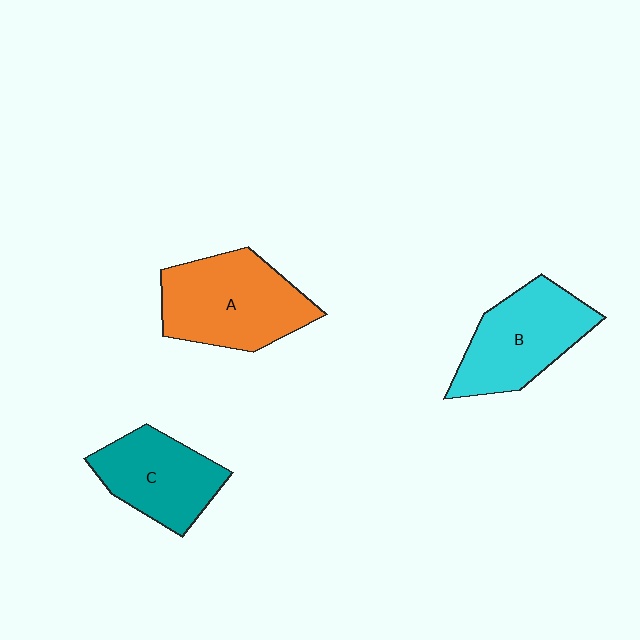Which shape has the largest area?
Shape A (orange).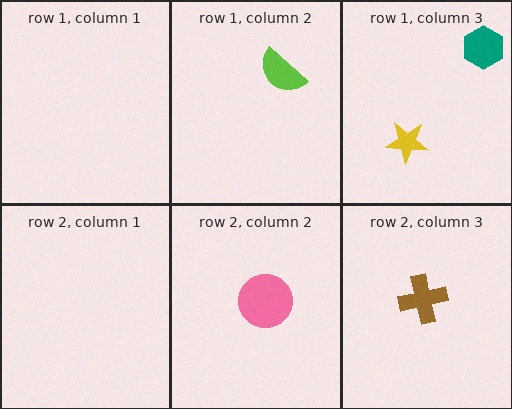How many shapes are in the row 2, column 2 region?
1.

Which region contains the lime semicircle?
The row 1, column 2 region.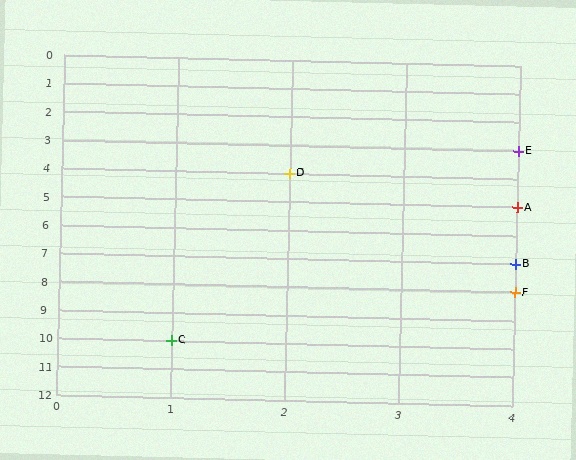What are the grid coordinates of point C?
Point C is at grid coordinates (1, 10).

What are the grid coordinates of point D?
Point D is at grid coordinates (2, 4).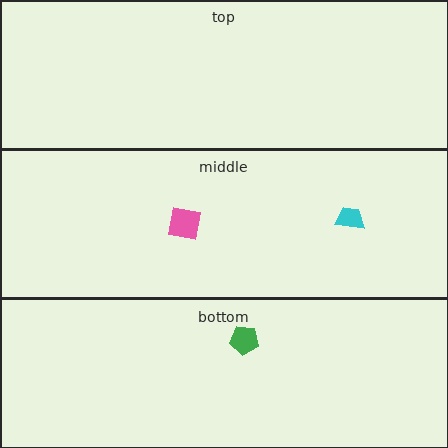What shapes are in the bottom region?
The green pentagon.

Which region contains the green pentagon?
The bottom region.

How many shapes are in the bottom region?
1.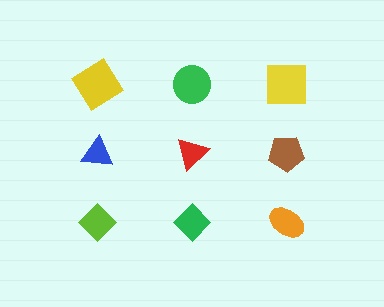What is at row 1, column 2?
A green circle.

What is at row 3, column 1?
A lime diamond.